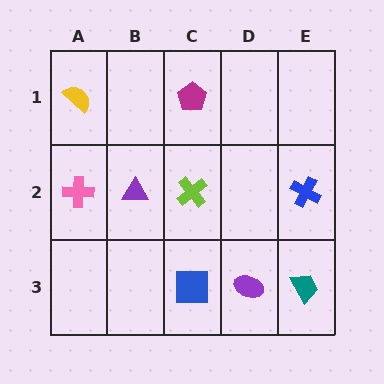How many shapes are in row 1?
2 shapes.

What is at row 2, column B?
A purple triangle.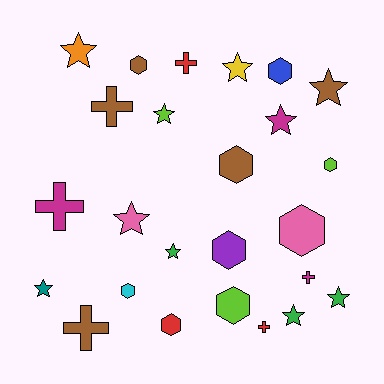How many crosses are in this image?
There are 6 crosses.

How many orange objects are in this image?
There is 1 orange object.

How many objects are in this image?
There are 25 objects.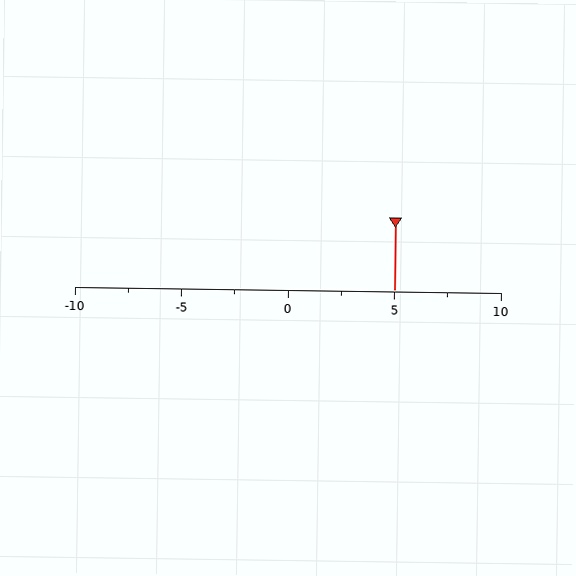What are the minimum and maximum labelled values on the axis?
The axis runs from -10 to 10.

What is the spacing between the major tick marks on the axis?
The major ticks are spaced 5 apart.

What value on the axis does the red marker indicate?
The marker indicates approximately 5.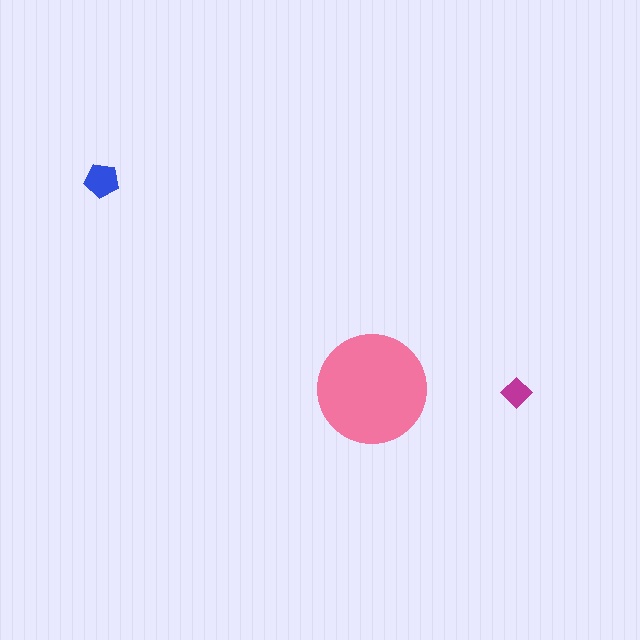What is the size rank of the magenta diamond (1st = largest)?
3rd.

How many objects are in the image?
There are 3 objects in the image.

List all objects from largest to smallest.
The pink circle, the blue pentagon, the magenta diamond.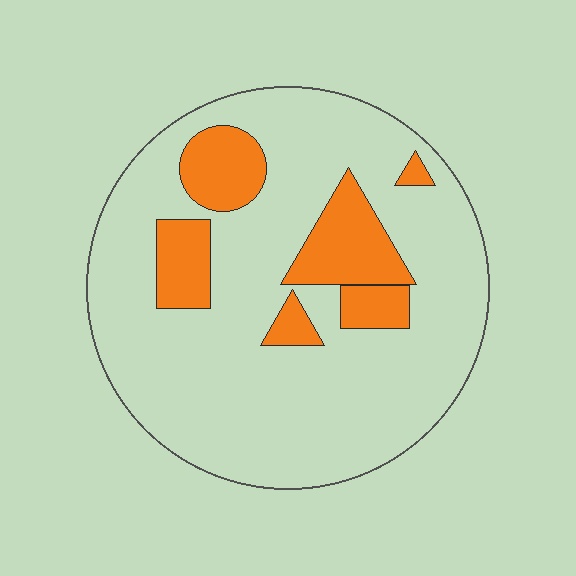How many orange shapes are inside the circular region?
6.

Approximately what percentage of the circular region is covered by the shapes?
Approximately 20%.